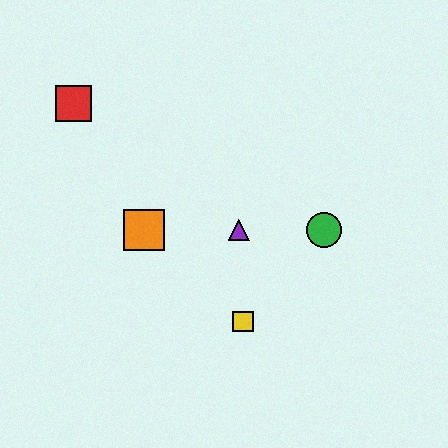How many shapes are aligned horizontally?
4 shapes (the blue triangle, the green circle, the purple triangle, the orange square) are aligned horizontally.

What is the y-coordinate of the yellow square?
The yellow square is at y≈321.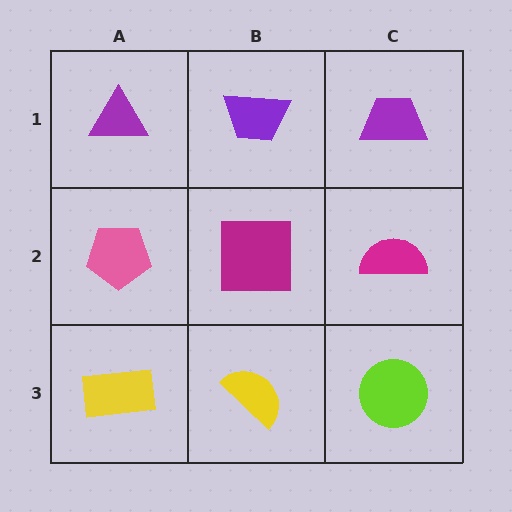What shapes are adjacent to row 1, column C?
A magenta semicircle (row 2, column C), a purple trapezoid (row 1, column B).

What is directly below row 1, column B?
A magenta square.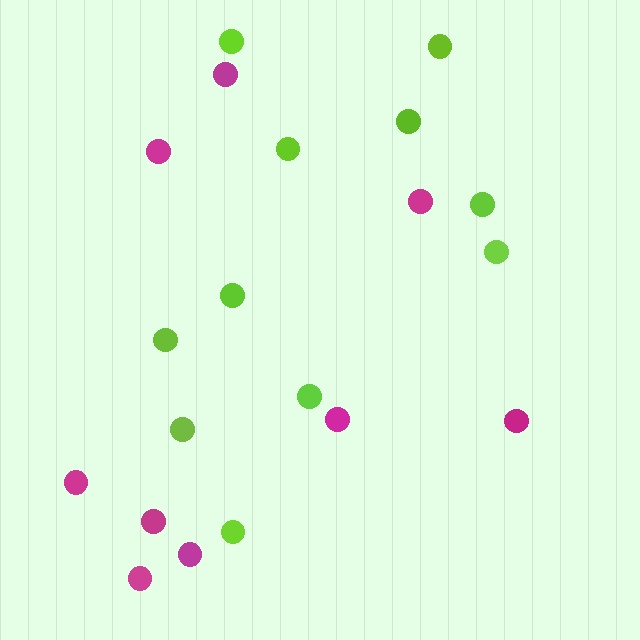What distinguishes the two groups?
There are 2 groups: one group of magenta circles (9) and one group of lime circles (11).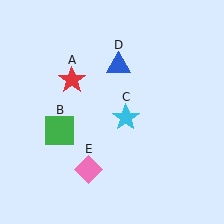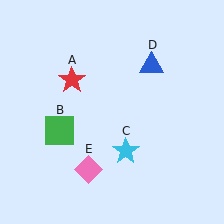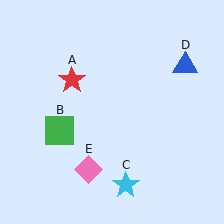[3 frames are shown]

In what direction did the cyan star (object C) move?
The cyan star (object C) moved down.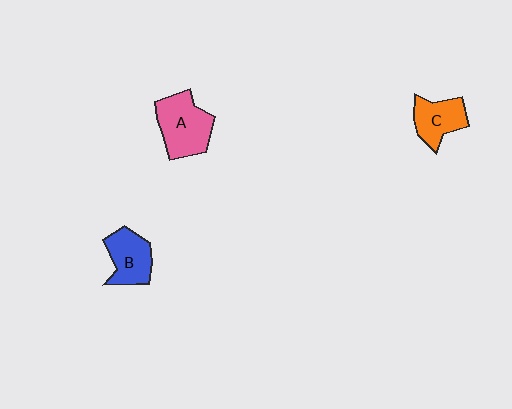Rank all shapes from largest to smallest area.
From largest to smallest: A (pink), B (blue), C (orange).